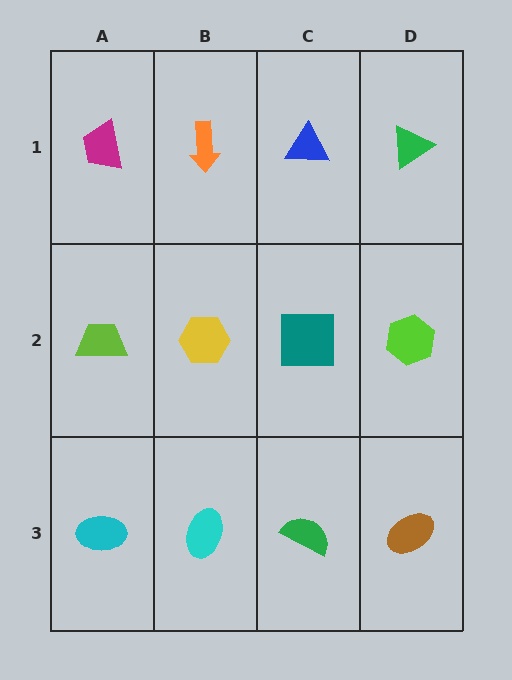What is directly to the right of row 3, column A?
A cyan ellipse.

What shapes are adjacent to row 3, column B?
A yellow hexagon (row 2, column B), a cyan ellipse (row 3, column A), a green semicircle (row 3, column C).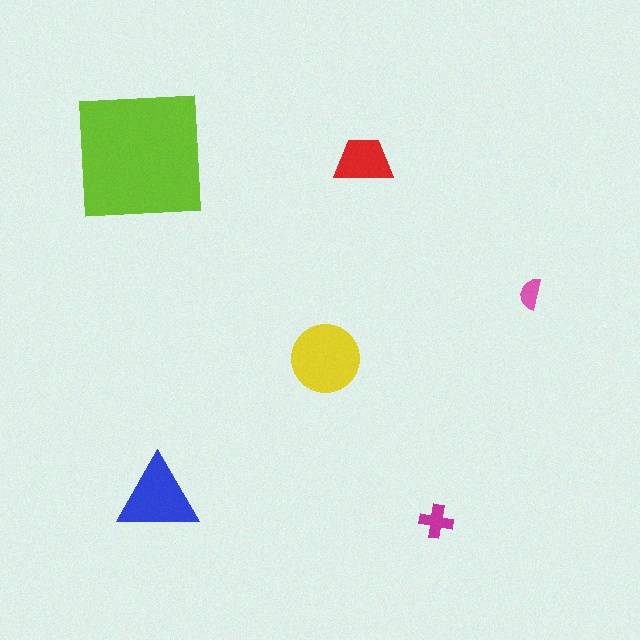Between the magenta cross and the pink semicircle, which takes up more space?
The magenta cross.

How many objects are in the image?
There are 6 objects in the image.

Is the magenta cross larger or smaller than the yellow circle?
Smaller.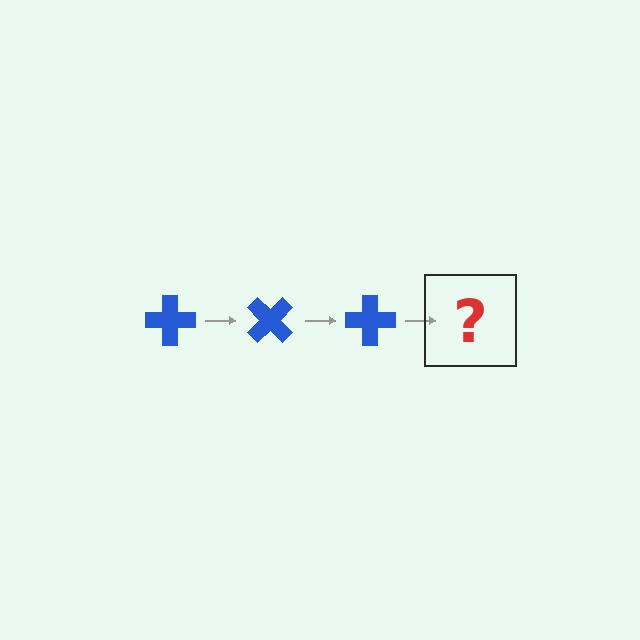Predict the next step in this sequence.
The next step is a blue cross rotated 135 degrees.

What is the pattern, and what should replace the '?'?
The pattern is that the cross rotates 45 degrees each step. The '?' should be a blue cross rotated 135 degrees.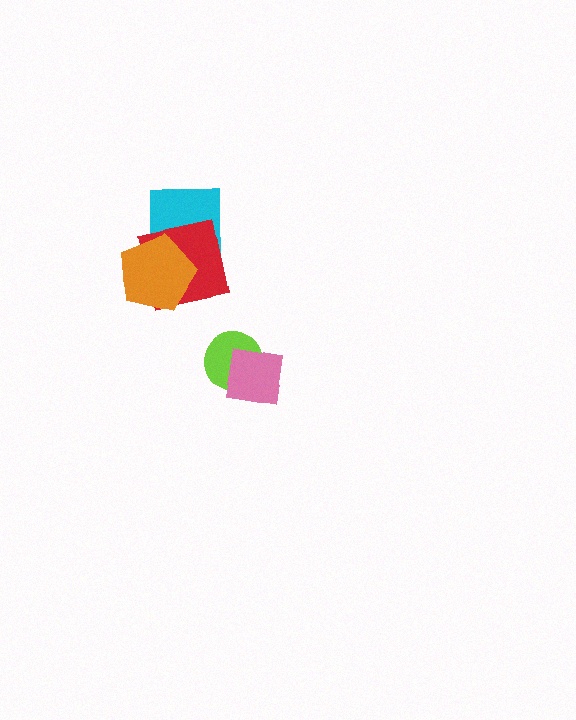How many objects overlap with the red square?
2 objects overlap with the red square.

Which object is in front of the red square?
The orange pentagon is in front of the red square.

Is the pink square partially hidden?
No, no other shape covers it.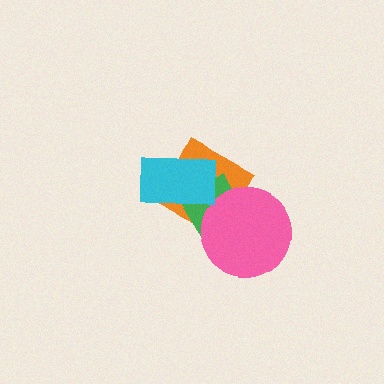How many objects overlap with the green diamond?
3 objects overlap with the green diamond.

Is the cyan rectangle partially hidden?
No, no other shape covers it.